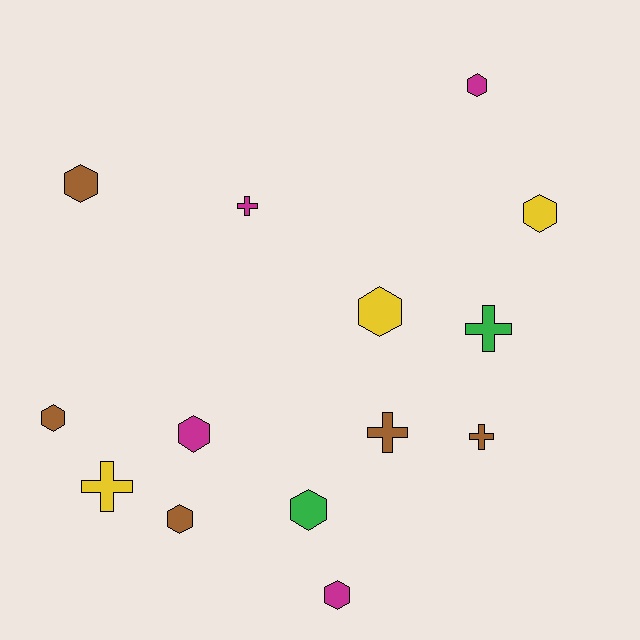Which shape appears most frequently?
Hexagon, with 9 objects.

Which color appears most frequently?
Brown, with 5 objects.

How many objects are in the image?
There are 14 objects.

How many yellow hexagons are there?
There are 2 yellow hexagons.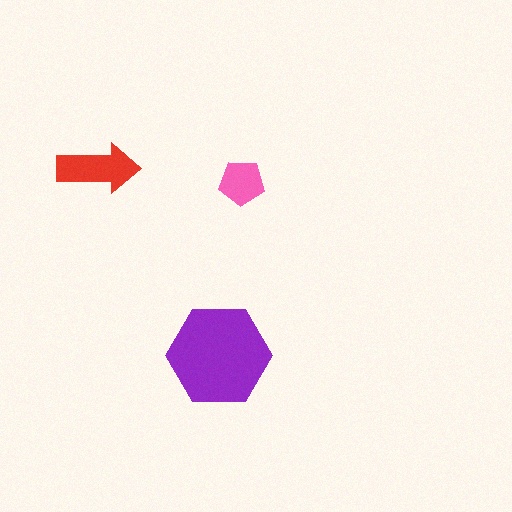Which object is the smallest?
The pink pentagon.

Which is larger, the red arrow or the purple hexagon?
The purple hexagon.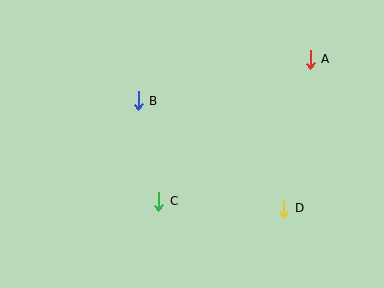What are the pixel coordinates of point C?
Point C is at (159, 201).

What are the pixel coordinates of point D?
Point D is at (284, 208).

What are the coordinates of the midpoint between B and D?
The midpoint between B and D is at (211, 155).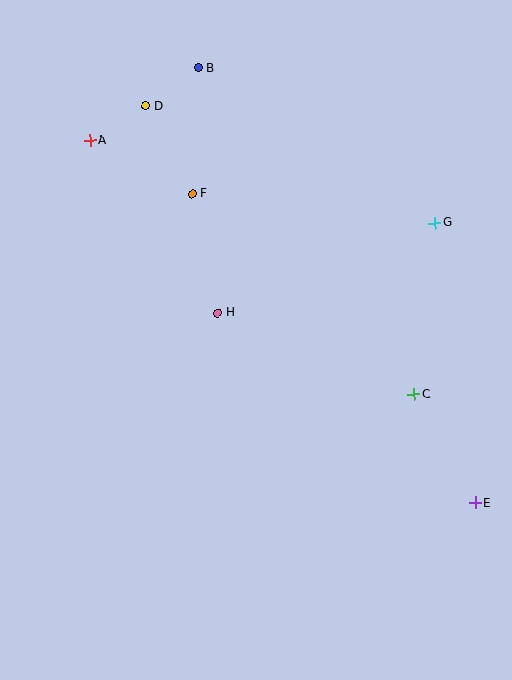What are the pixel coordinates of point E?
Point E is at (475, 503).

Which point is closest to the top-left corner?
Point A is closest to the top-left corner.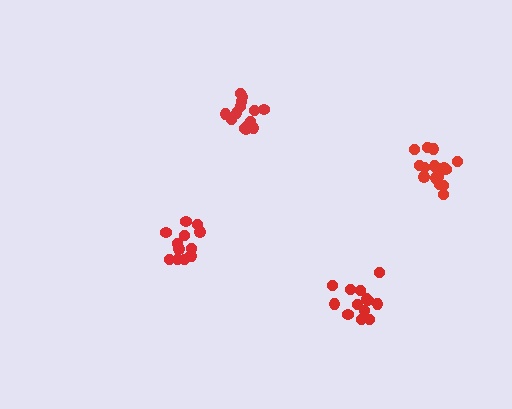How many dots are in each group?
Group 1: 13 dots, Group 2: 13 dots, Group 3: 14 dots, Group 4: 16 dots (56 total).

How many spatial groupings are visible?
There are 4 spatial groupings.